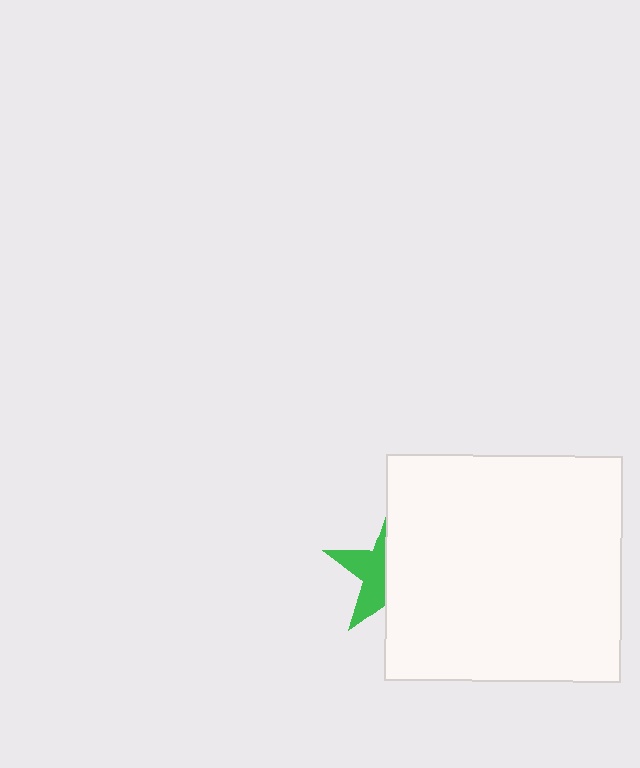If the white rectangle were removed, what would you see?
You would see the complete green star.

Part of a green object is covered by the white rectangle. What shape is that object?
It is a star.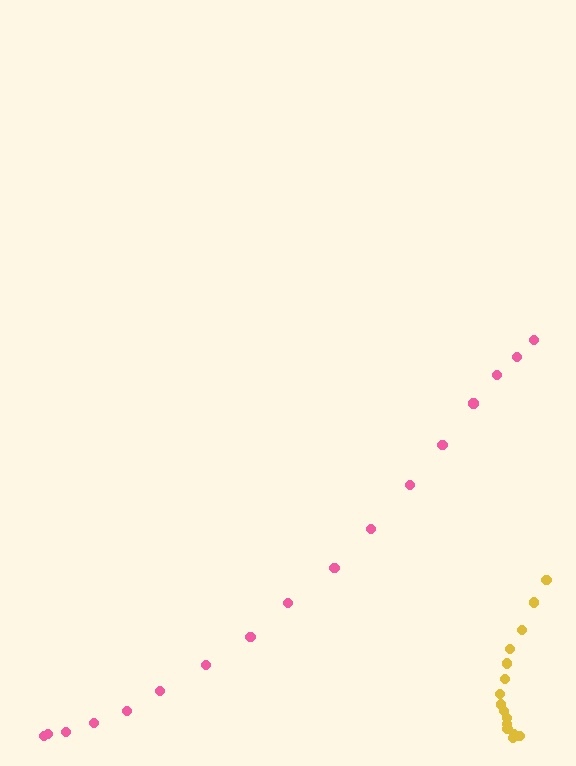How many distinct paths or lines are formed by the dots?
There are 2 distinct paths.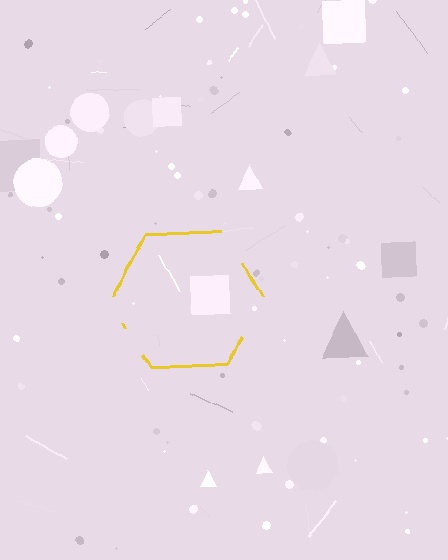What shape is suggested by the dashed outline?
The dashed outline suggests a hexagon.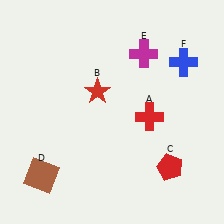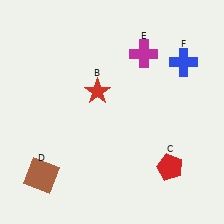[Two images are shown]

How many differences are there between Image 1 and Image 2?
There is 1 difference between the two images.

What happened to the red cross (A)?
The red cross (A) was removed in Image 2. It was in the bottom-right area of Image 1.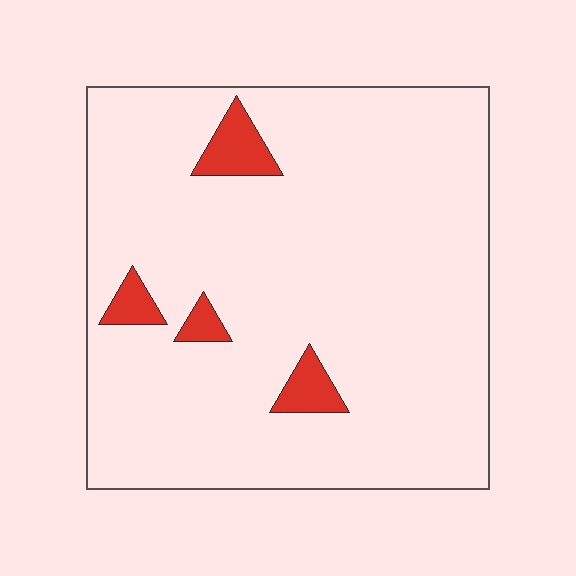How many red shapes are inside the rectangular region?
4.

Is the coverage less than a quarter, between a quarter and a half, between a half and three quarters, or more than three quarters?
Less than a quarter.